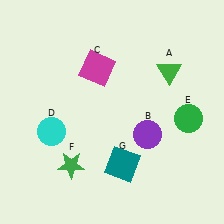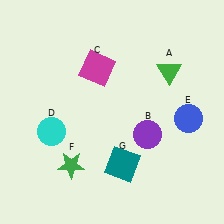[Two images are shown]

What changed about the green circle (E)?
In Image 1, E is green. In Image 2, it changed to blue.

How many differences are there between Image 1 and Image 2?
There is 1 difference between the two images.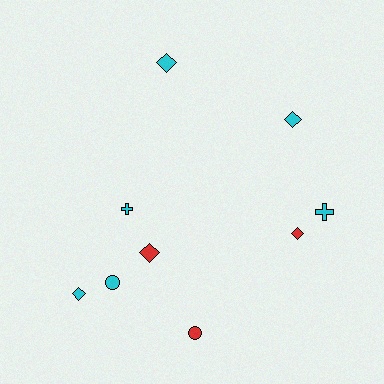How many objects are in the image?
There are 9 objects.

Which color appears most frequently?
Cyan, with 6 objects.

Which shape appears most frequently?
Diamond, with 5 objects.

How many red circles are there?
There is 1 red circle.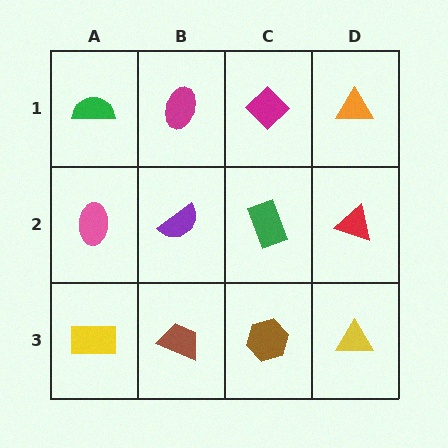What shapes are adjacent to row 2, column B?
A magenta ellipse (row 1, column B), a brown trapezoid (row 3, column B), a pink ellipse (row 2, column A), a green rectangle (row 2, column C).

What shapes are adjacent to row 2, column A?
A green semicircle (row 1, column A), a yellow rectangle (row 3, column A), a purple semicircle (row 2, column B).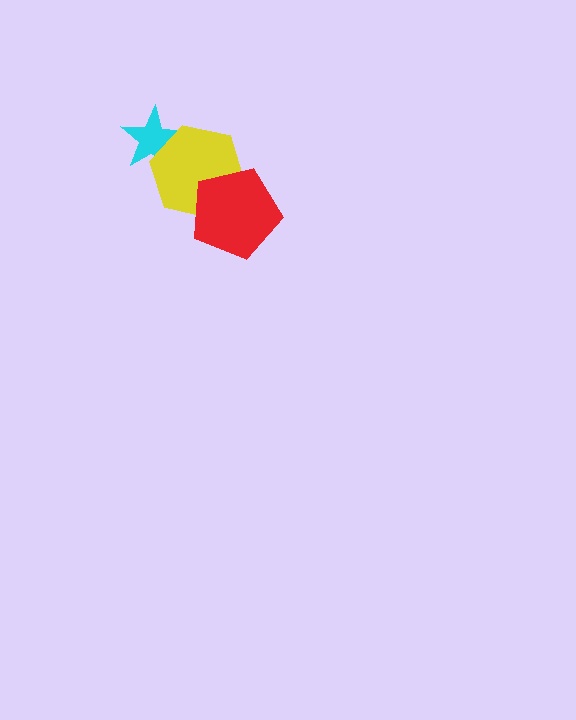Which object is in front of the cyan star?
The yellow hexagon is in front of the cyan star.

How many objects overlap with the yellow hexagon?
2 objects overlap with the yellow hexagon.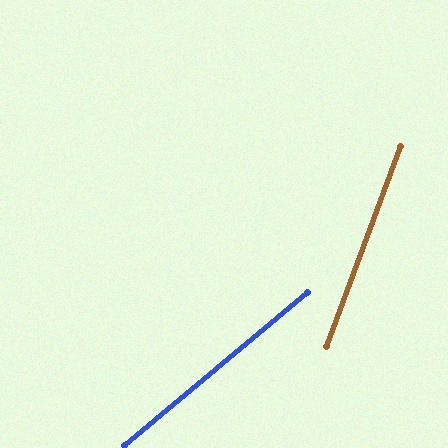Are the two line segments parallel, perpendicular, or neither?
Neither parallel nor perpendicular — they differ by about 30°.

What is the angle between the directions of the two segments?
Approximately 30 degrees.